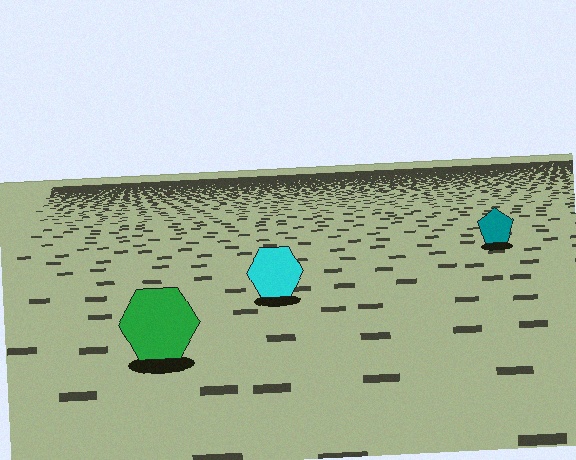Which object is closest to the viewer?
The green hexagon is closest. The texture marks near it are larger and more spread out.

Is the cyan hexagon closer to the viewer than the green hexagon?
No. The green hexagon is closer — you can tell from the texture gradient: the ground texture is coarser near it.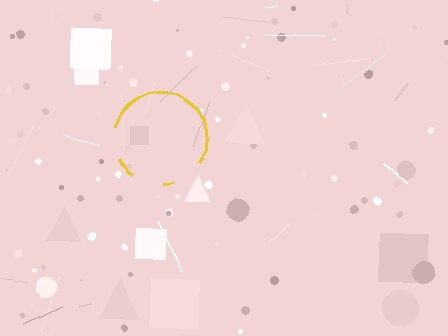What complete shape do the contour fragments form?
The contour fragments form a circle.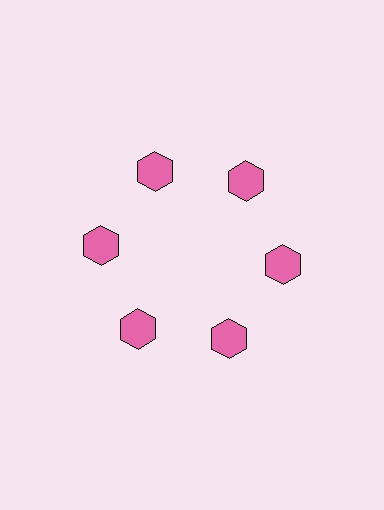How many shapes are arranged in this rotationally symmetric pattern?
There are 6 shapes, arranged in 6 groups of 1.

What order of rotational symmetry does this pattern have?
This pattern has 6-fold rotational symmetry.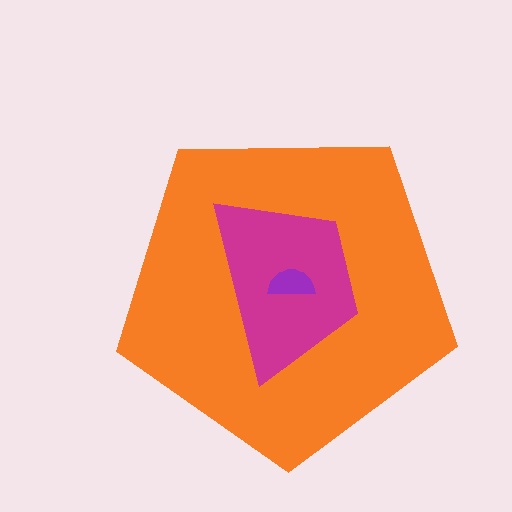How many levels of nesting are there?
3.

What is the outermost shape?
The orange pentagon.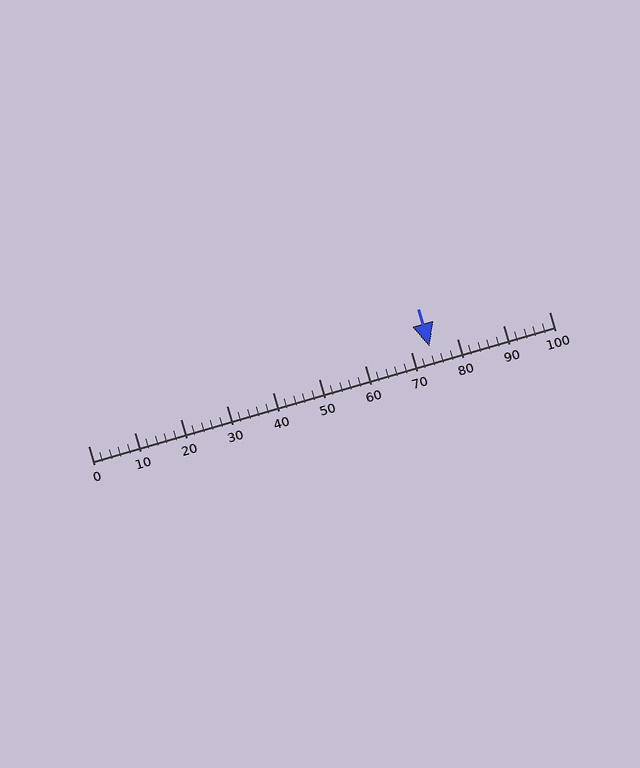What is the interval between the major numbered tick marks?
The major tick marks are spaced 10 units apart.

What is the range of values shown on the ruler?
The ruler shows values from 0 to 100.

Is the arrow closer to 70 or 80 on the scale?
The arrow is closer to 70.